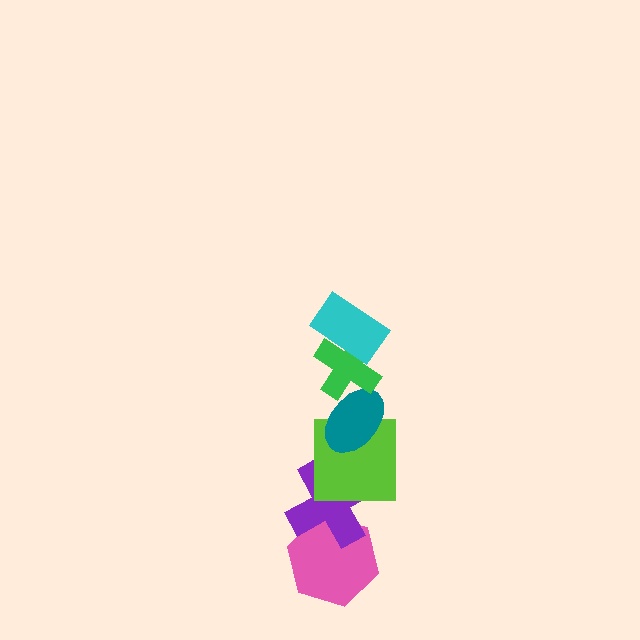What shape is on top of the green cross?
The cyan rectangle is on top of the green cross.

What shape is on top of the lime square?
The teal ellipse is on top of the lime square.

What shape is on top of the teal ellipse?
The green cross is on top of the teal ellipse.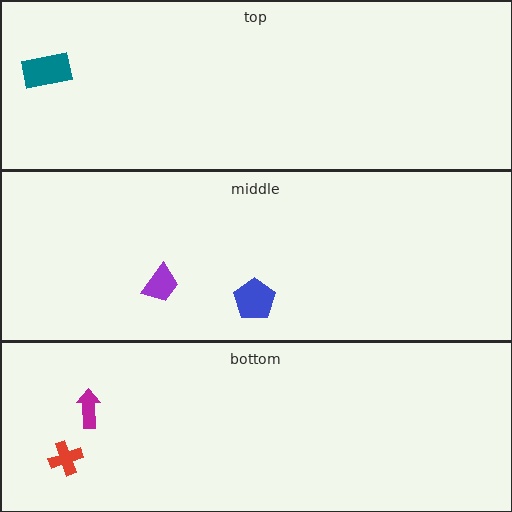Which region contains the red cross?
The bottom region.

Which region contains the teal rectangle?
The top region.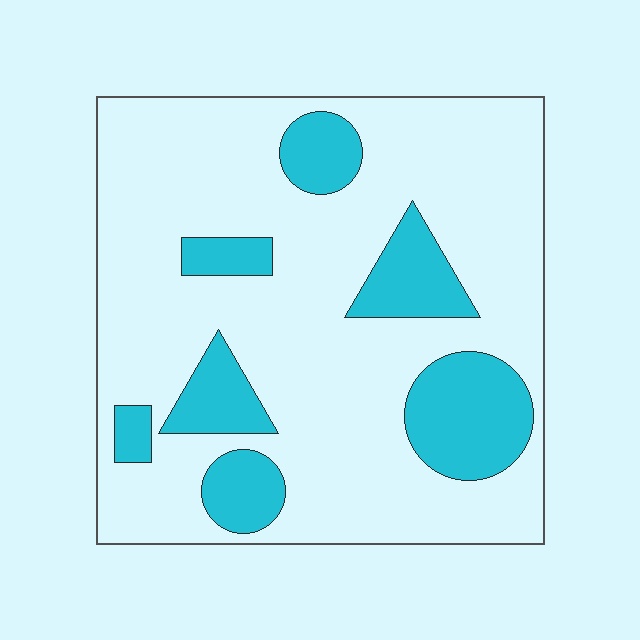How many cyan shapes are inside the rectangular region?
7.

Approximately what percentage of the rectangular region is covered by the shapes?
Approximately 20%.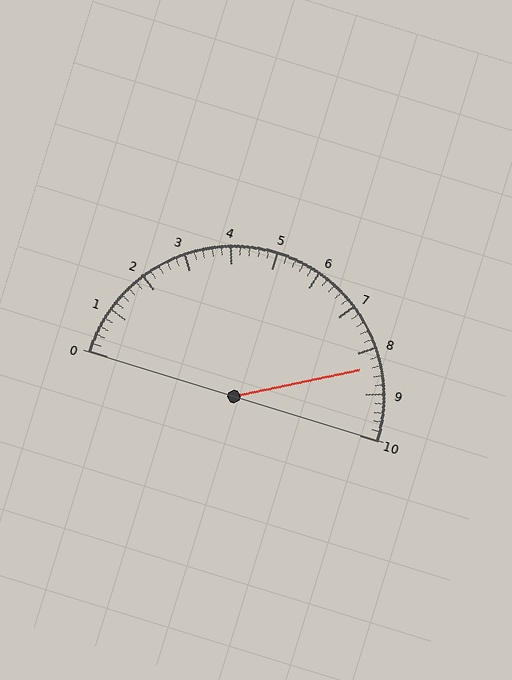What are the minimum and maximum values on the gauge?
The gauge ranges from 0 to 10.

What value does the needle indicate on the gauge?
The needle indicates approximately 8.4.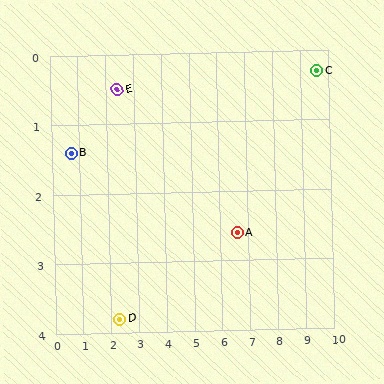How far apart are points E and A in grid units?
Points E and A are about 4.7 grid units apart.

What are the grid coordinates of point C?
Point C is at approximately (9.6, 0.3).